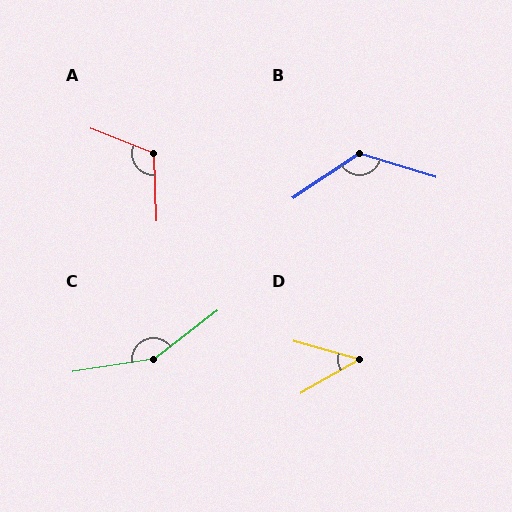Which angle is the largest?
C, at approximately 151 degrees.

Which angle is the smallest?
D, at approximately 46 degrees.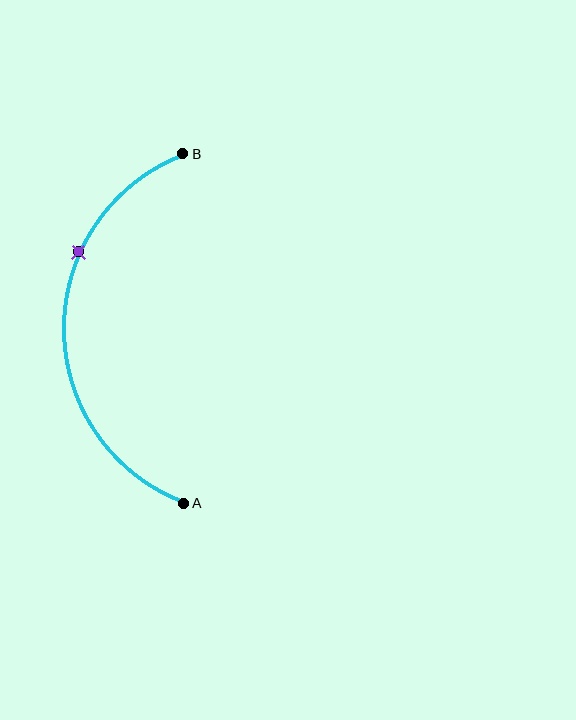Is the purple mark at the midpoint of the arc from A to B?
No. The purple mark lies on the arc but is closer to endpoint B. The arc midpoint would be at the point on the curve equidistant along the arc from both A and B.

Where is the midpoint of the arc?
The arc midpoint is the point on the curve farthest from the straight line joining A and B. It sits to the left of that line.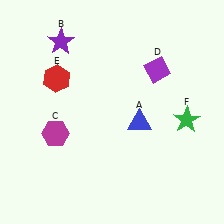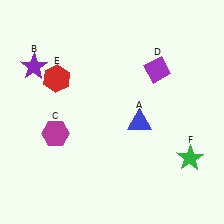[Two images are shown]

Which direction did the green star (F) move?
The green star (F) moved down.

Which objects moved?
The objects that moved are: the purple star (B), the green star (F).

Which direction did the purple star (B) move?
The purple star (B) moved left.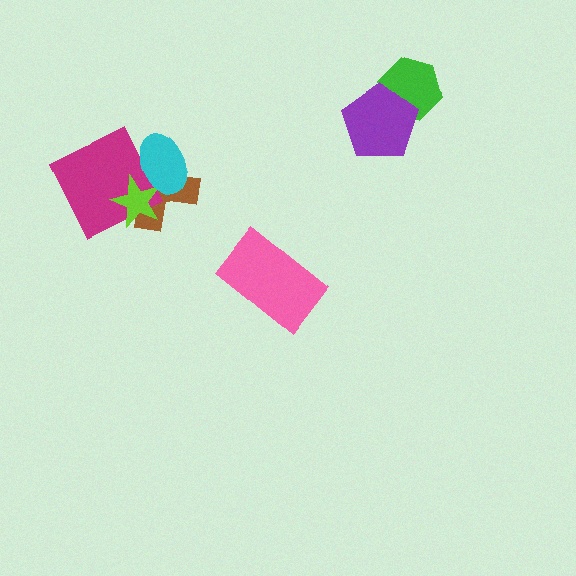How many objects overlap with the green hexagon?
1 object overlaps with the green hexagon.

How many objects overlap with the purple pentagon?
1 object overlaps with the purple pentagon.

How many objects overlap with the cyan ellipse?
3 objects overlap with the cyan ellipse.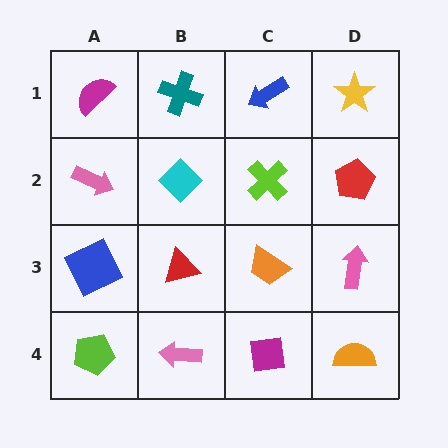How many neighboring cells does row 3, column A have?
3.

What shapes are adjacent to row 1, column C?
A lime cross (row 2, column C), a teal cross (row 1, column B), a yellow star (row 1, column D).